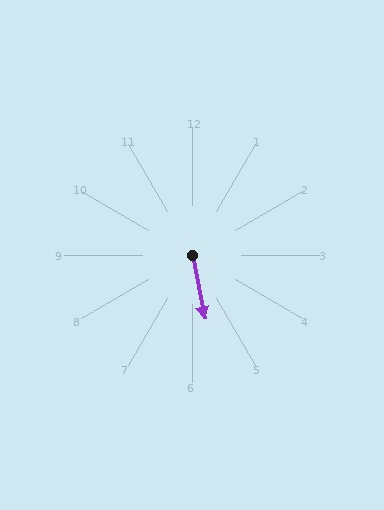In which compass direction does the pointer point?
South.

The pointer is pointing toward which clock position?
Roughly 6 o'clock.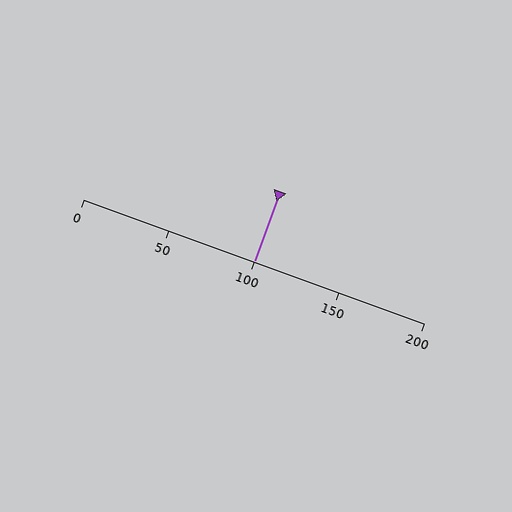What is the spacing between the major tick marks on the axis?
The major ticks are spaced 50 apart.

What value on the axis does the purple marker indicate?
The marker indicates approximately 100.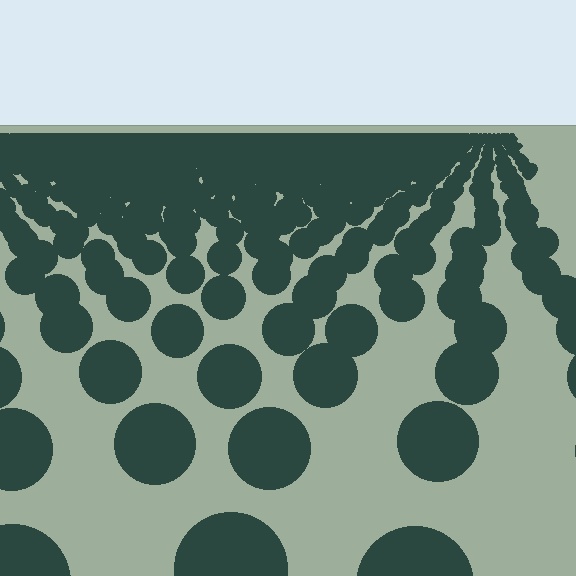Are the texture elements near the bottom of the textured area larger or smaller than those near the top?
Larger. Near the bottom, elements are closer to the viewer and appear at a bigger on-screen size.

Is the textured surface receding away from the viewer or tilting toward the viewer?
The surface is receding away from the viewer. Texture elements get smaller and denser toward the top.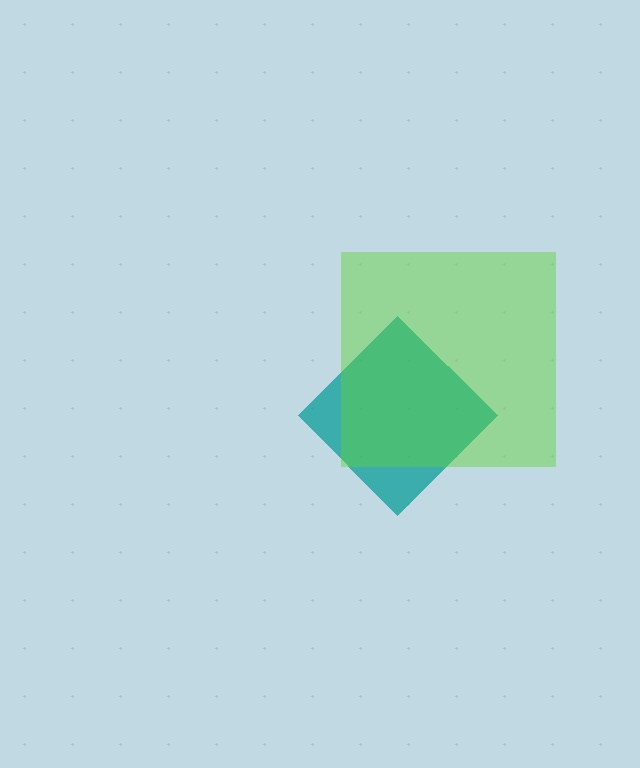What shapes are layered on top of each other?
The layered shapes are: a teal diamond, a lime square.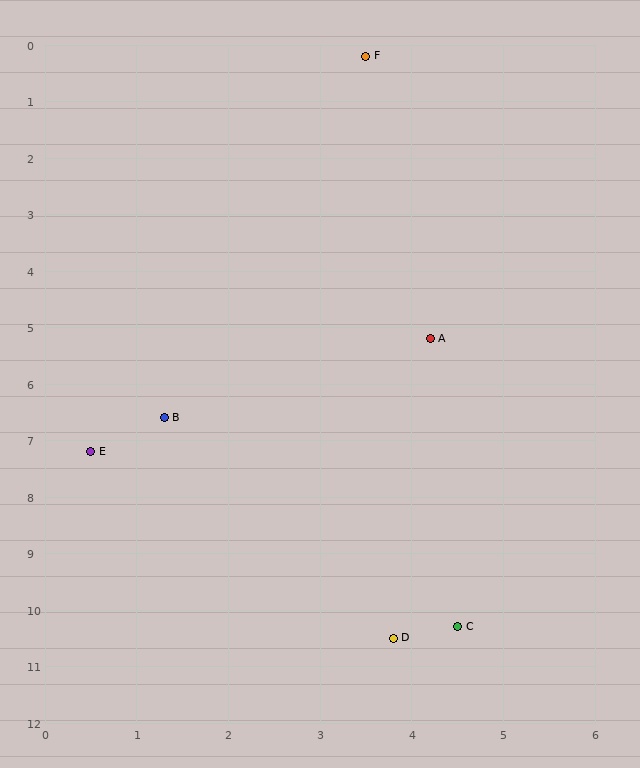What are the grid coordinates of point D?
Point D is at approximately (3.8, 10.5).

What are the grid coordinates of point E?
Point E is at approximately (0.5, 7.2).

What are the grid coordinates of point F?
Point F is at approximately (3.5, 0.2).